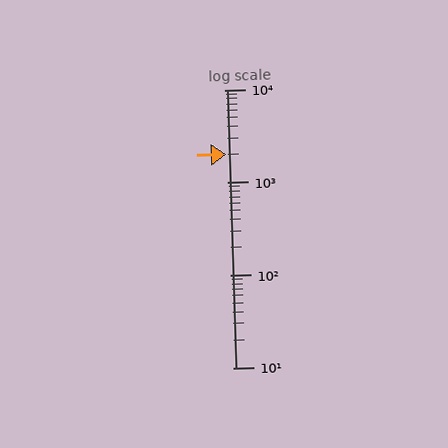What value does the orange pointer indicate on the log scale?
The pointer indicates approximately 2000.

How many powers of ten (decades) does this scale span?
The scale spans 3 decades, from 10 to 10000.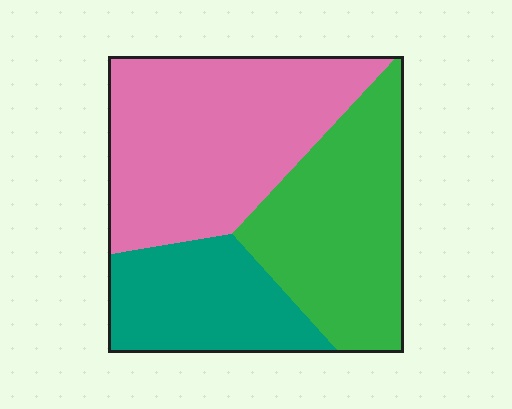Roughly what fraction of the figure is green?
Green takes up about one third (1/3) of the figure.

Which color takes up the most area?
Pink, at roughly 45%.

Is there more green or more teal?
Green.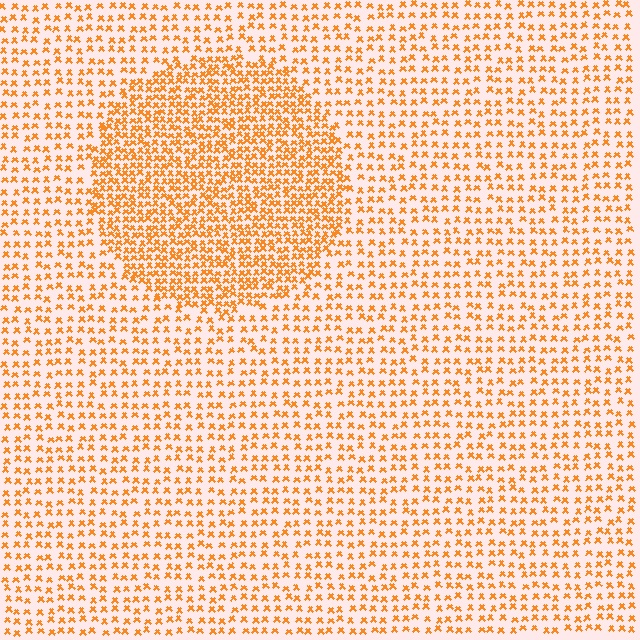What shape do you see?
I see a circle.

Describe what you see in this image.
The image contains small orange elements arranged at two different densities. A circle-shaped region is visible where the elements are more densely packed than the surrounding area.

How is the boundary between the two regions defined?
The boundary is defined by a change in element density (approximately 2.0x ratio). All elements are the same color, size, and shape.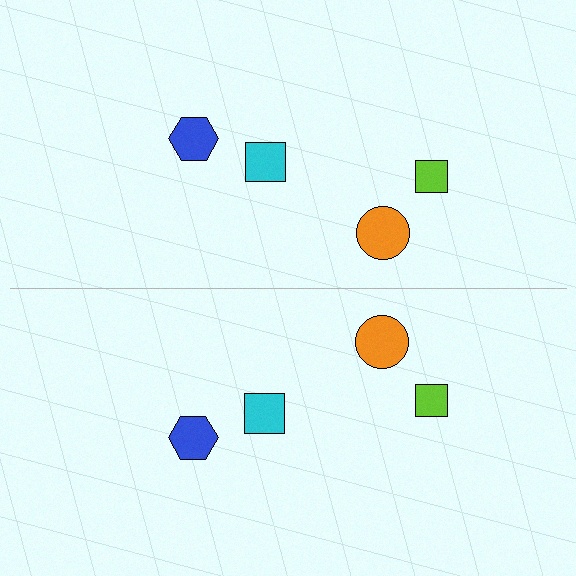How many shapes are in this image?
There are 8 shapes in this image.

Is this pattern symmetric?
Yes, this pattern has bilateral (reflection) symmetry.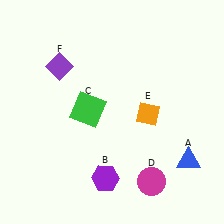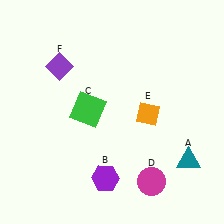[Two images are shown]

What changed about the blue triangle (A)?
In Image 1, A is blue. In Image 2, it changed to teal.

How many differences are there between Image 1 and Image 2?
There is 1 difference between the two images.